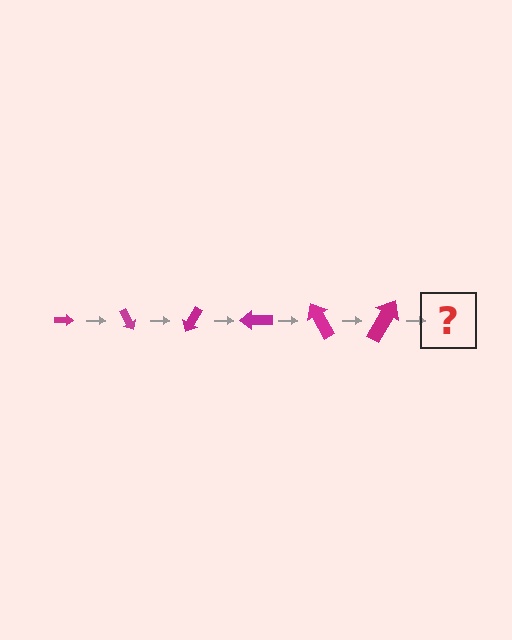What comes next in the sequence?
The next element should be an arrow, larger than the previous one and rotated 360 degrees from the start.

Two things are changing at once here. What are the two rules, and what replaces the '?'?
The two rules are that the arrow grows larger each step and it rotates 60 degrees each step. The '?' should be an arrow, larger than the previous one and rotated 360 degrees from the start.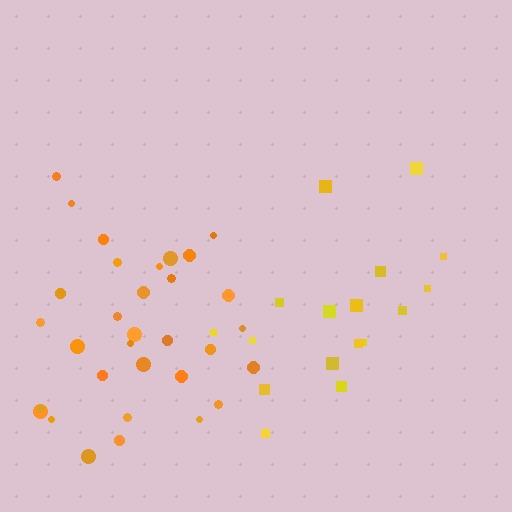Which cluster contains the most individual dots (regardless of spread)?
Orange (32).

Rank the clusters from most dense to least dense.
orange, yellow.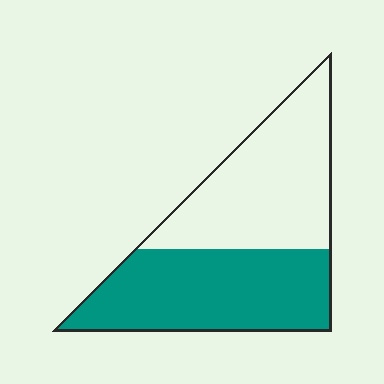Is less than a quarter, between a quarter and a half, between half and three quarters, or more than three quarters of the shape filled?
Between half and three quarters.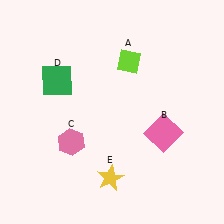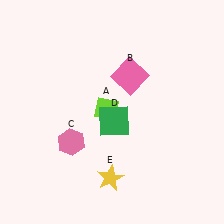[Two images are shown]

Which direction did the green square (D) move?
The green square (D) moved right.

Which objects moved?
The objects that moved are: the lime diamond (A), the pink square (B), the green square (D).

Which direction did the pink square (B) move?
The pink square (B) moved up.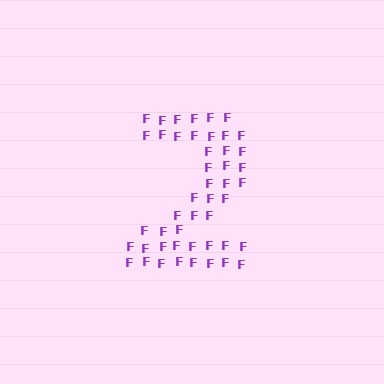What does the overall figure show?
The overall figure shows the digit 2.